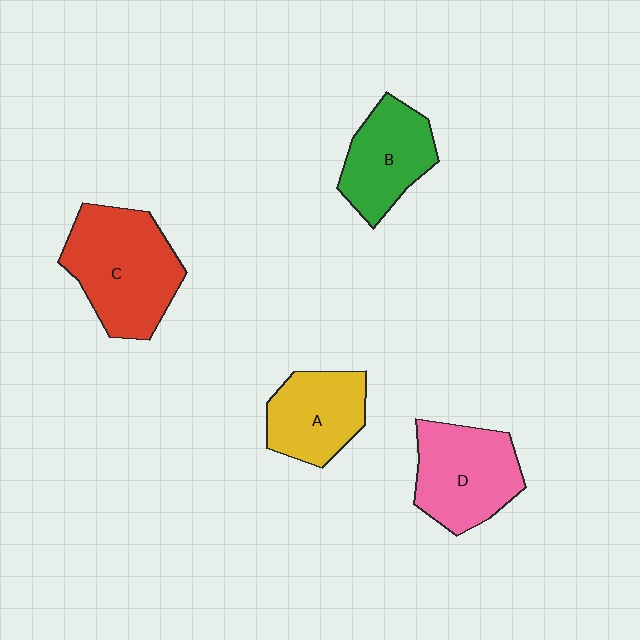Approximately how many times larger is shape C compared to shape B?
Approximately 1.5 times.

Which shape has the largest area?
Shape C (red).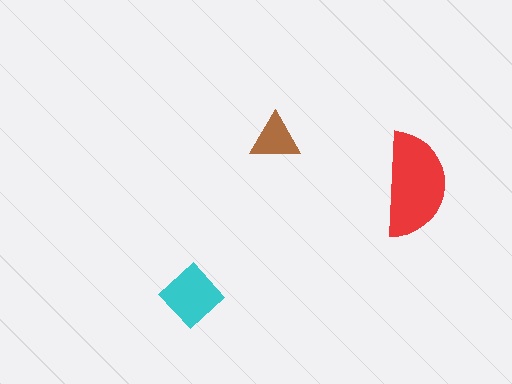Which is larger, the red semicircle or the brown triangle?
The red semicircle.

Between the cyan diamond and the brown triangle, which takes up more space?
The cyan diamond.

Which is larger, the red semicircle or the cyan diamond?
The red semicircle.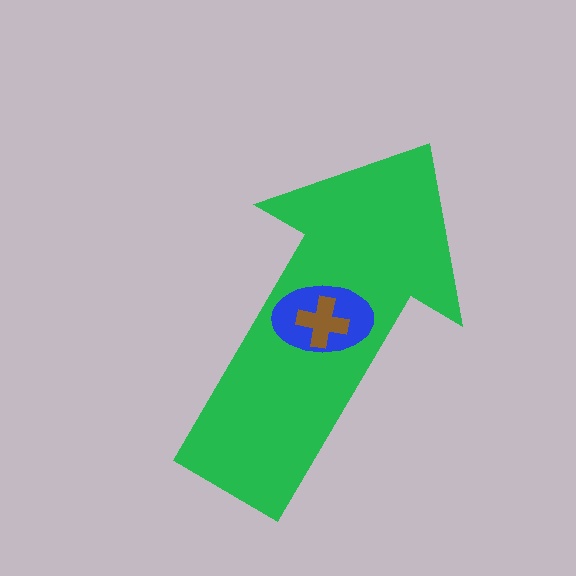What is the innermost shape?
The brown cross.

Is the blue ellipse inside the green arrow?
Yes.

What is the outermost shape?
The green arrow.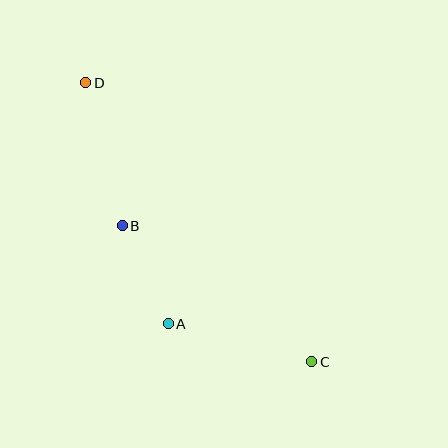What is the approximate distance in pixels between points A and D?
The distance between A and D is approximately 255 pixels.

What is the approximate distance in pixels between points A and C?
The distance between A and C is approximately 148 pixels.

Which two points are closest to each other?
Points A and B are closest to each other.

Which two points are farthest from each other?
Points C and D are farthest from each other.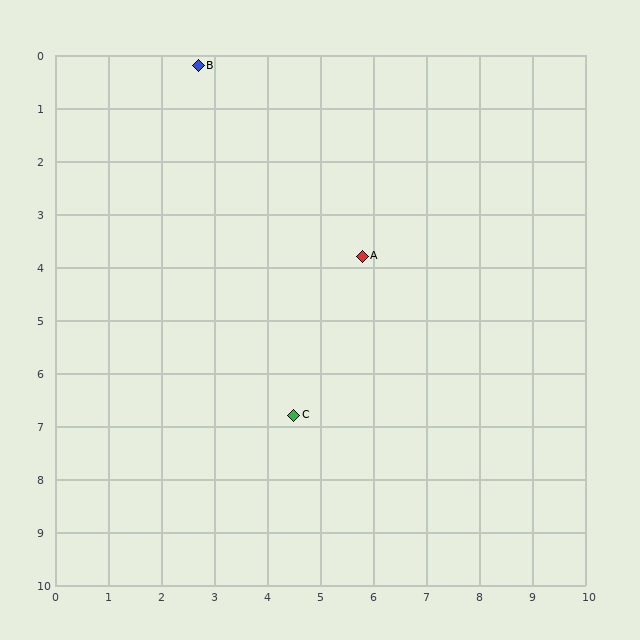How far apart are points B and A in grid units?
Points B and A are about 4.8 grid units apart.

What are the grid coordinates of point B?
Point B is at approximately (2.7, 0.2).